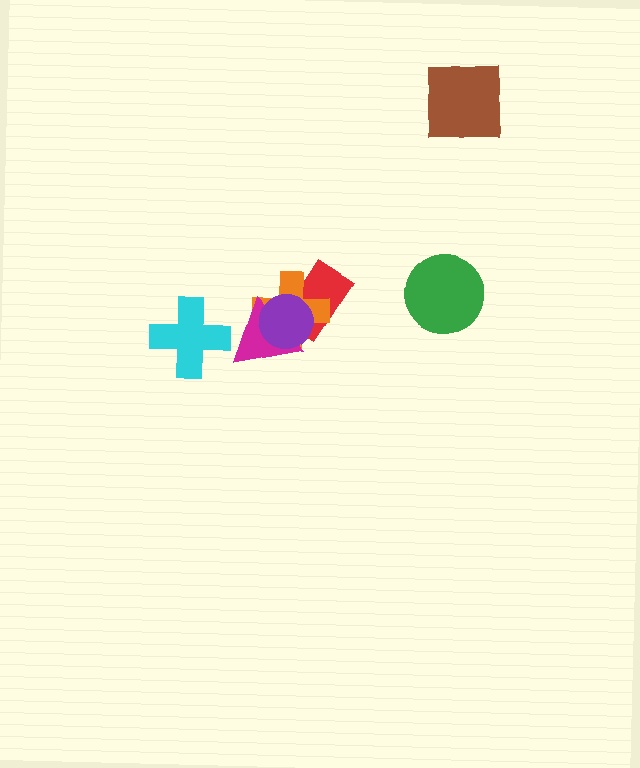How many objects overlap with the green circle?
0 objects overlap with the green circle.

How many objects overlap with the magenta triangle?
3 objects overlap with the magenta triangle.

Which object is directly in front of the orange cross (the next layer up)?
The magenta triangle is directly in front of the orange cross.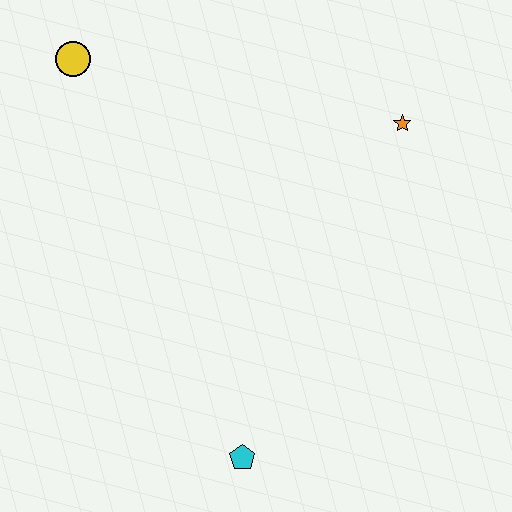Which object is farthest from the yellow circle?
The cyan pentagon is farthest from the yellow circle.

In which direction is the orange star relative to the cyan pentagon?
The orange star is above the cyan pentagon.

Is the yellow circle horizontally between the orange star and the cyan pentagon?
No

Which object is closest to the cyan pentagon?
The orange star is closest to the cyan pentagon.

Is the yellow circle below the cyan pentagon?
No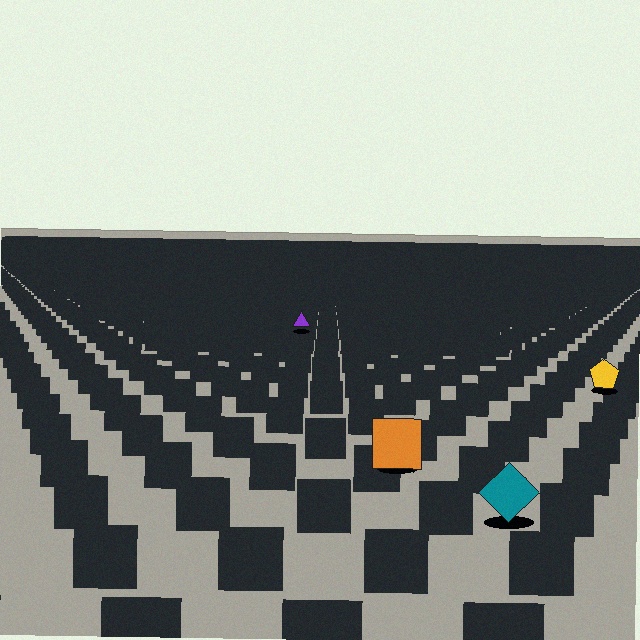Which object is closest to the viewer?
The teal diamond is closest. The texture marks near it are larger and more spread out.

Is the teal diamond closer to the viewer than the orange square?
Yes. The teal diamond is closer — you can tell from the texture gradient: the ground texture is coarser near it.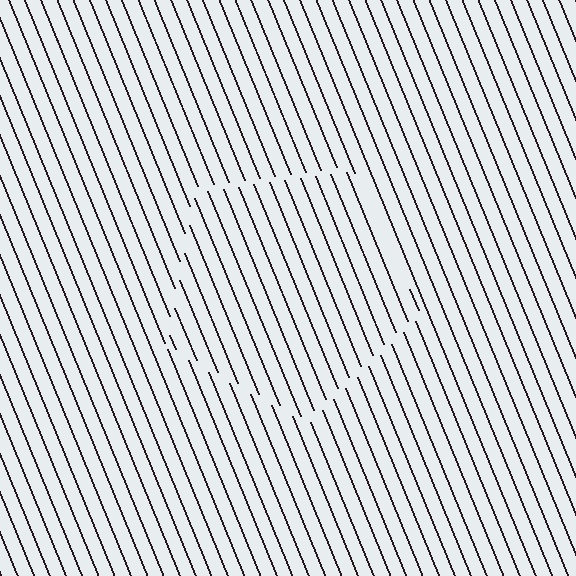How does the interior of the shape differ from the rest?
The interior of the shape contains the same grating, shifted by half a period — the contour is defined by the phase discontinuity where line-ends from the inner and outer gratings abut.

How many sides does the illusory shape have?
5 sides — the line-ends trace a pentagon.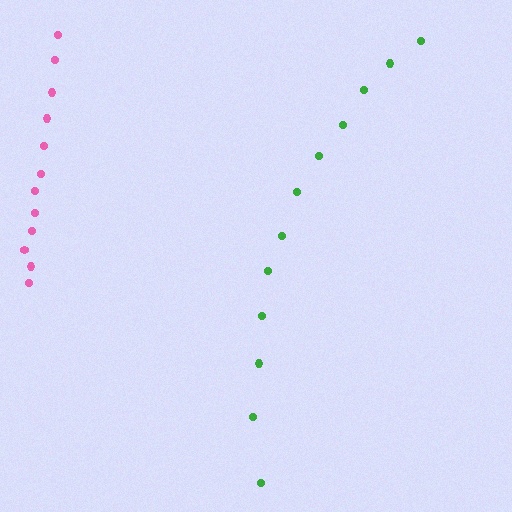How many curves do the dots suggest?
There are 2 distinct paths.